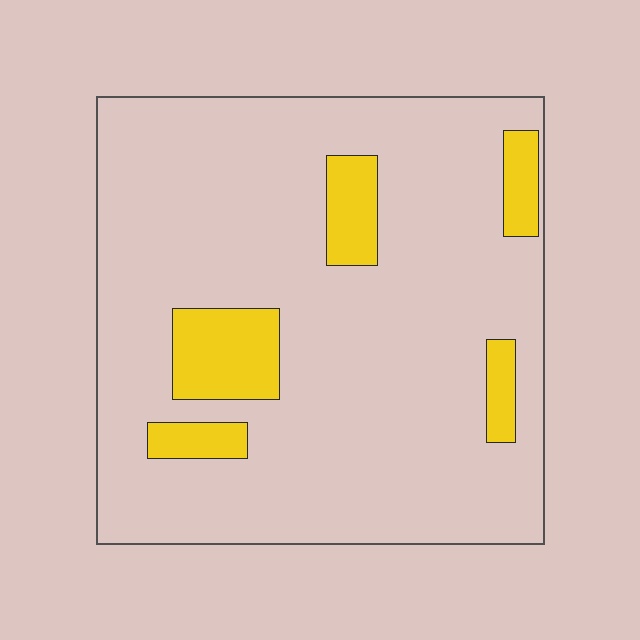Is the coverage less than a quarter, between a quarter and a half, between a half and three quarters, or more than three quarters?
Less than a quarter.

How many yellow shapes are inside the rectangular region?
5.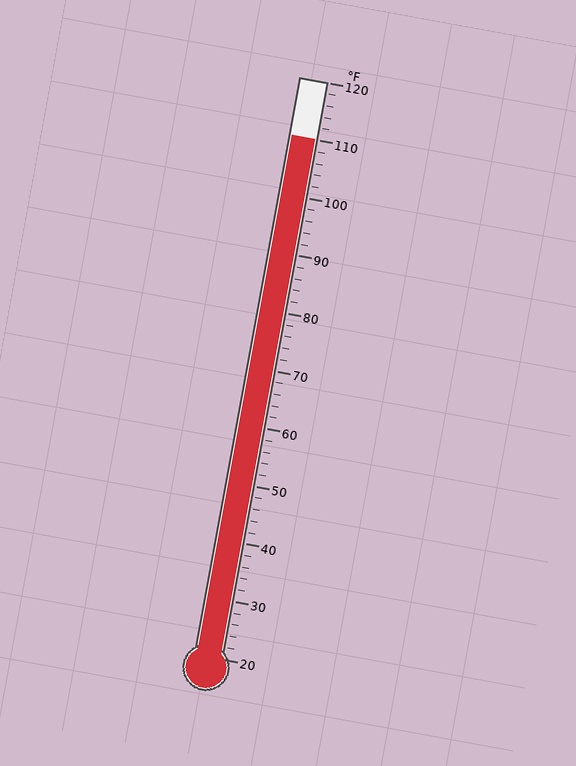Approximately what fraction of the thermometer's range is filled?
The thermometer is filled to approximately 90% of its range.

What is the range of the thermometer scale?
The thermometer scale ranges from 20°F to 120°F.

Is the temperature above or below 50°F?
The temperature is above 50°F.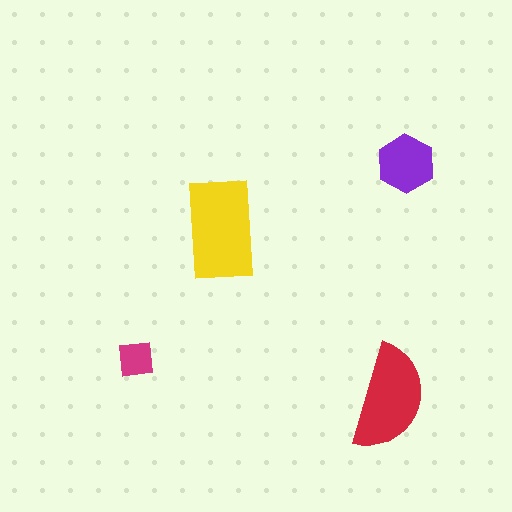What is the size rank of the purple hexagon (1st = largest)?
3rd.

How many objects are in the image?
There are 4 objects in the image.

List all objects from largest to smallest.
The yellow rectangle, the red semicircle, the purple hexagon, the magenta square.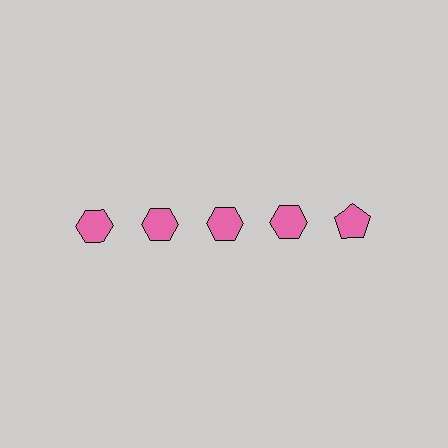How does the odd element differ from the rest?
It has a different shape: pentagon instead of hexagon.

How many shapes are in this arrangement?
There are 5 shapes arranged in a grid pattern.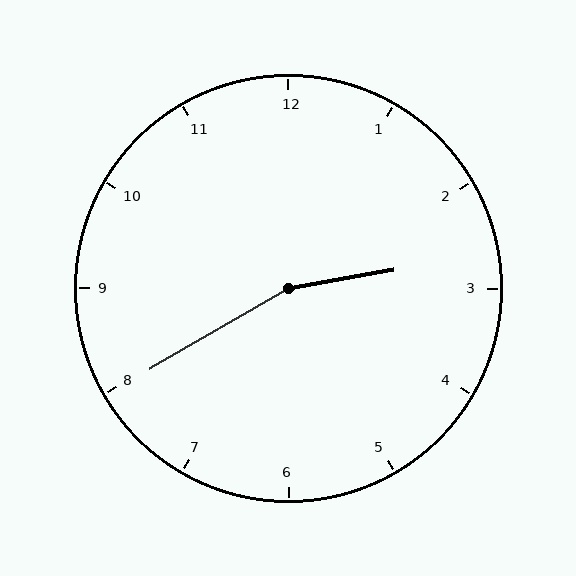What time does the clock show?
2:40.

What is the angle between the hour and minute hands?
Approximately 160 degrees.